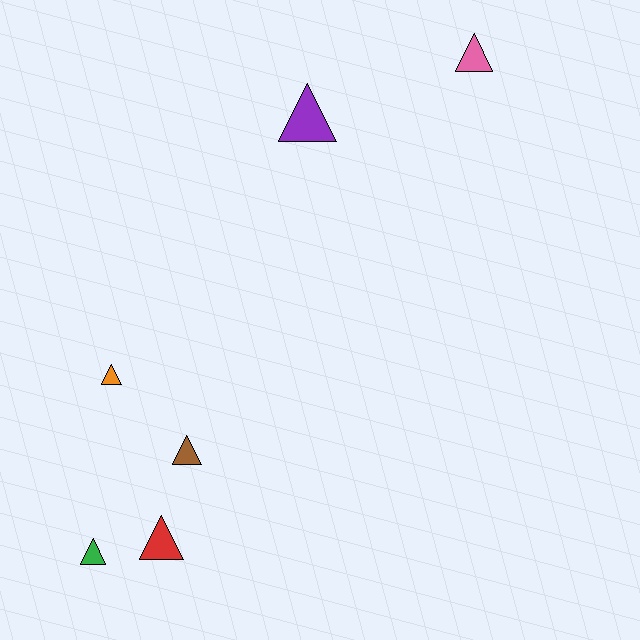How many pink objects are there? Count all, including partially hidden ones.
There is 1 pink object.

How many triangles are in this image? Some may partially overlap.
There are 6 triangles.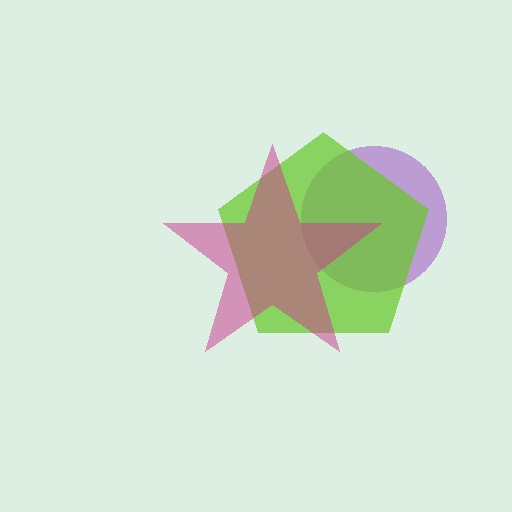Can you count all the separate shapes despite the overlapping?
Yes, there are 3 separate shapes.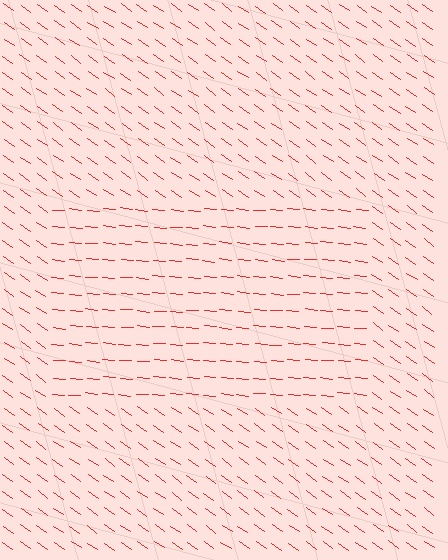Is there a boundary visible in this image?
Yes, there is a texture boundary formed by a change in line orientation.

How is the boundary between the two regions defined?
The boundary is defined purely by a change in line orientation (approximately 30 degrees difference). All lines are the same color and thickness.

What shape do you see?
I see a rectangle.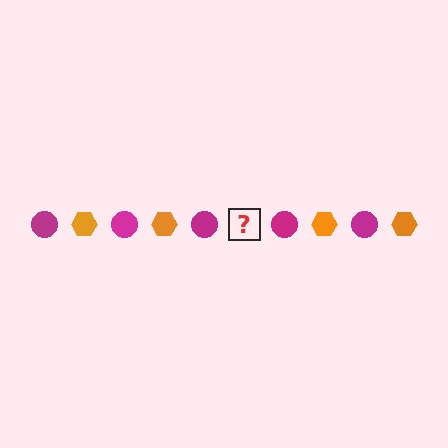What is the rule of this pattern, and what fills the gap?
The rule is that the pattern alternates between magenta circle and orange hexagon. The gap should be filled with an orange hexagon.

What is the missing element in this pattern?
The missing element is an orange hexagon.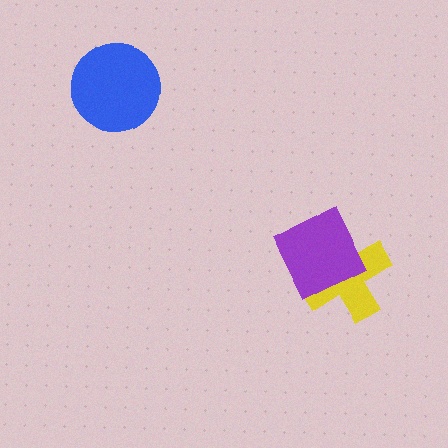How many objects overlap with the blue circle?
0 objects overlap with the blue circle.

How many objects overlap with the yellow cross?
1 object overlaps with the yellow cross.